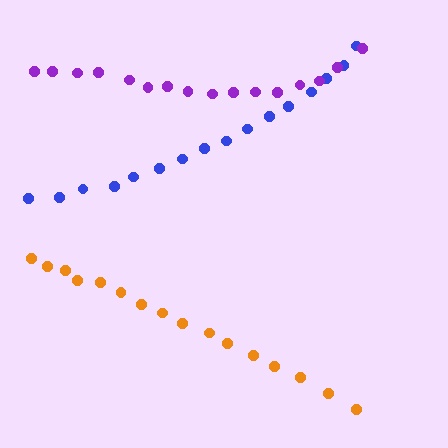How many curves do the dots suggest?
There are 3 distinct paths.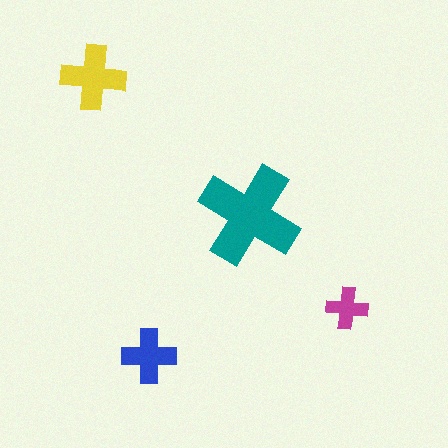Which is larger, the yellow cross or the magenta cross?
The yellow one.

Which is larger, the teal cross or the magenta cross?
The teal one.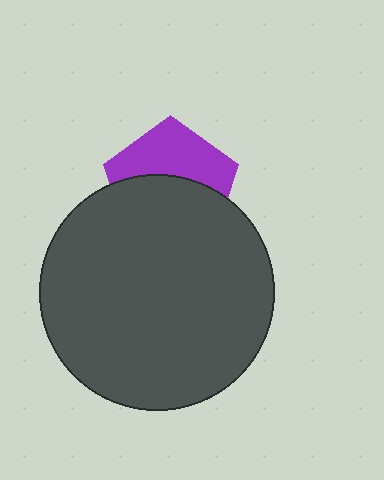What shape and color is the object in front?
The object in front is a dark gray circle.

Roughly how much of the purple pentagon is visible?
A small part of it is visible (roughly 44%).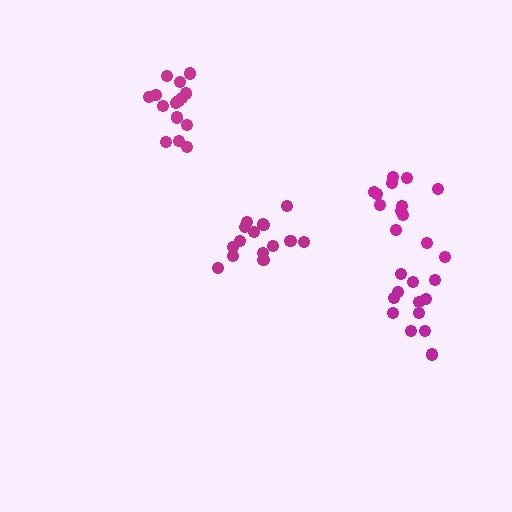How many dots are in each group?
Group 1: 12 dots, Group 2: 15 dots, Group 3: 13 dots, Group 4: 15 dots (55 total).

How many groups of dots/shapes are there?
There are 4 groups.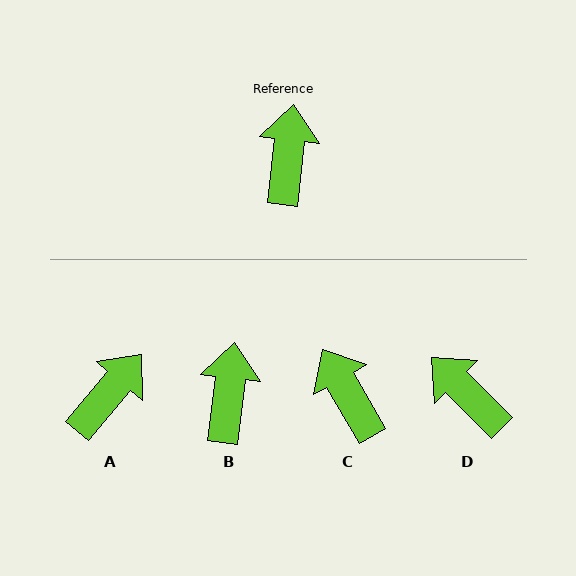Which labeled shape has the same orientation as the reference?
B.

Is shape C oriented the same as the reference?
No, it is off by about 36 degrees.